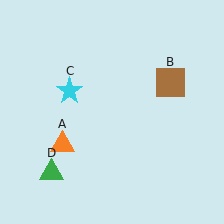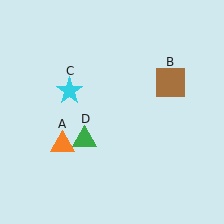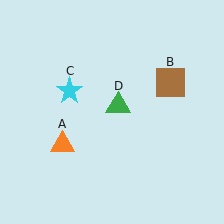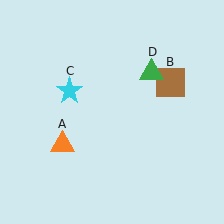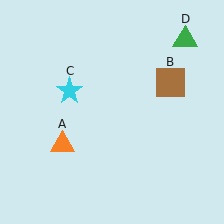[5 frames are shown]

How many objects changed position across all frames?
1 object changed position: green triangle (object D).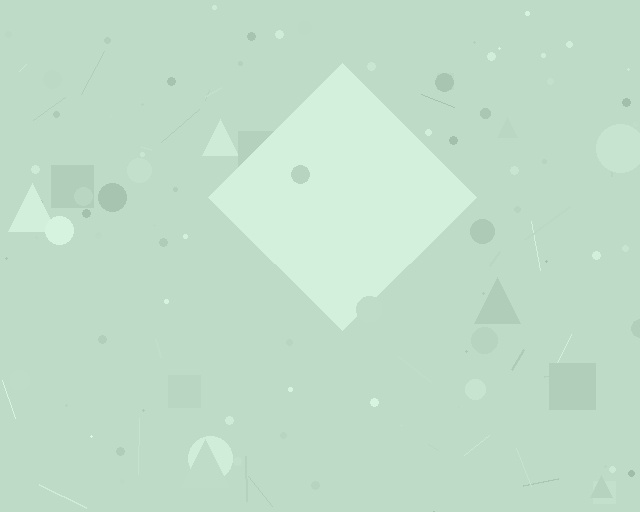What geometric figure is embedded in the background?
A diamond is embedded in the background.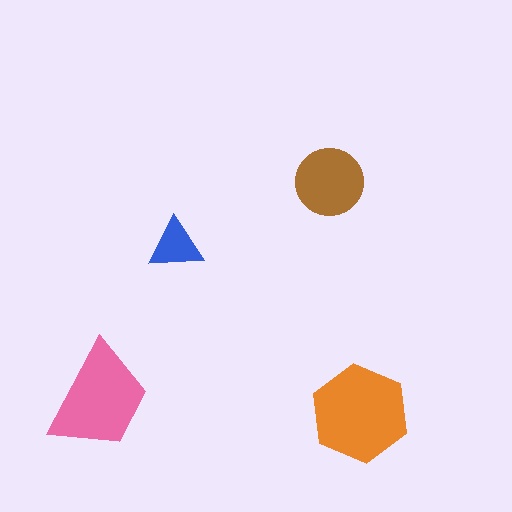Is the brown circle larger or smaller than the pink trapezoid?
Smaller.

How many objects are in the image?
There are 4 objects in the image.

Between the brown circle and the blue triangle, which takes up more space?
The brown circle.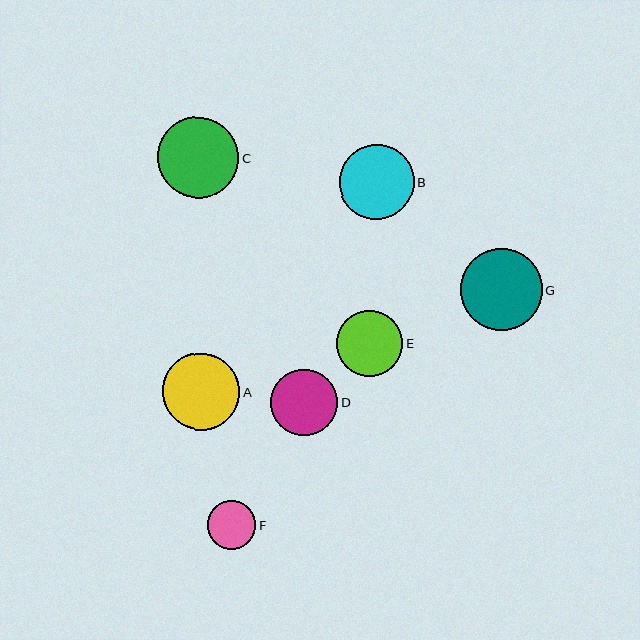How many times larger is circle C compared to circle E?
Circle C is approximately 1.2 times the size of circle E.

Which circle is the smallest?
Circle F is the smallest with a size of approximately 49 pixels.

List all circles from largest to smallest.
From largest to smallest: G, C, A, B, D, E, F.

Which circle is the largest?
Circle G is the largest with a size of approximately 82 pixels.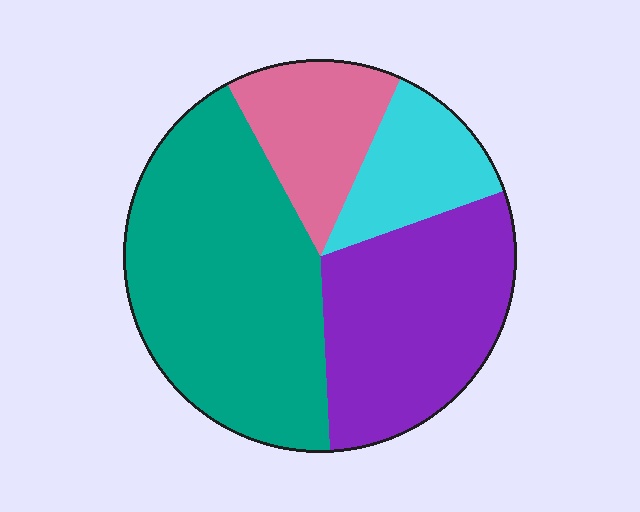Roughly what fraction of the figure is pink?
Pink takes up less than a quarter of the figure.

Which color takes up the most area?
Teal, at roughly 45%.